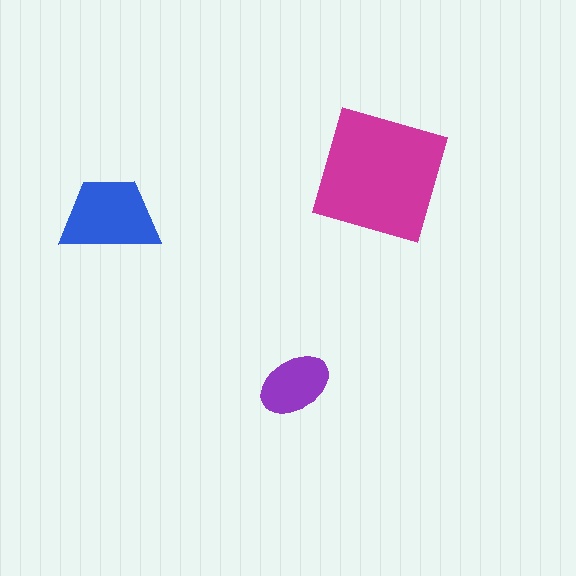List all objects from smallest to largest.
The purple ellipse, the blue trapezoid, the magenta square.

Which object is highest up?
The magenta square is topmost.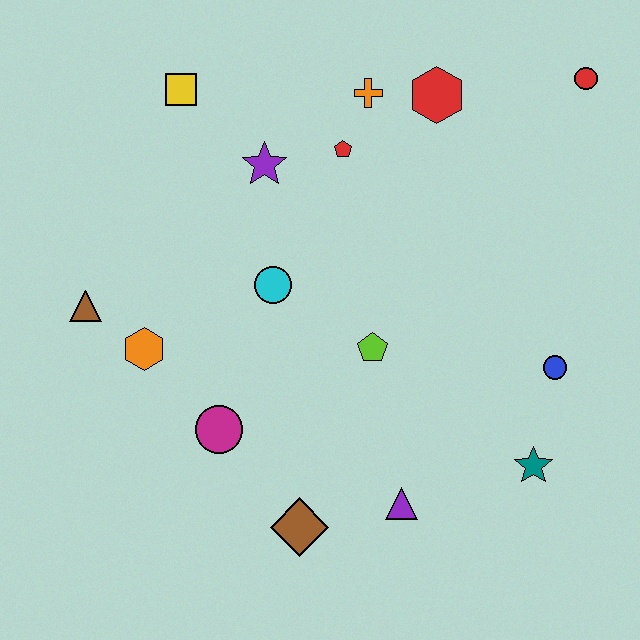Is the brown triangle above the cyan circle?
No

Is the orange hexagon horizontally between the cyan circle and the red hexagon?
No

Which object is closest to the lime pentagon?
The cyan circle is closest to the lime pentagon.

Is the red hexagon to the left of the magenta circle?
No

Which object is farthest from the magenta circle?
The red circle is farthest from the magenta circle.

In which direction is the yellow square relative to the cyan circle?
The yellow square is above the cyan circle.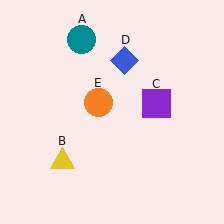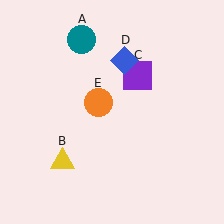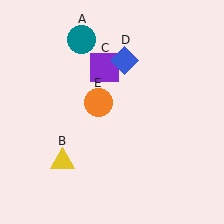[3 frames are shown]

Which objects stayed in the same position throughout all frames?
Teal circle (object A) and yellow triangle (object B) and blue diamond (object D) and orange circle (object E) remained stationary.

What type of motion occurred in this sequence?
The purple square (object C) rotated counterclockwise around the center of the scene.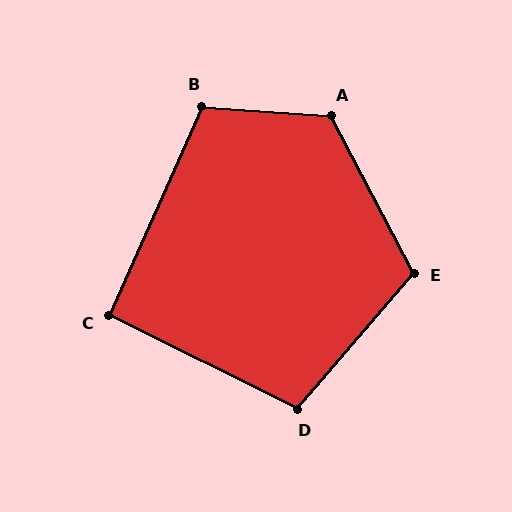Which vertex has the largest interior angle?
A, at approximately 122 degrees.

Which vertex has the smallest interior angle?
C, at approximately 92 degrees.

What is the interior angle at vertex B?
Approximately 110 degrees (obtuse).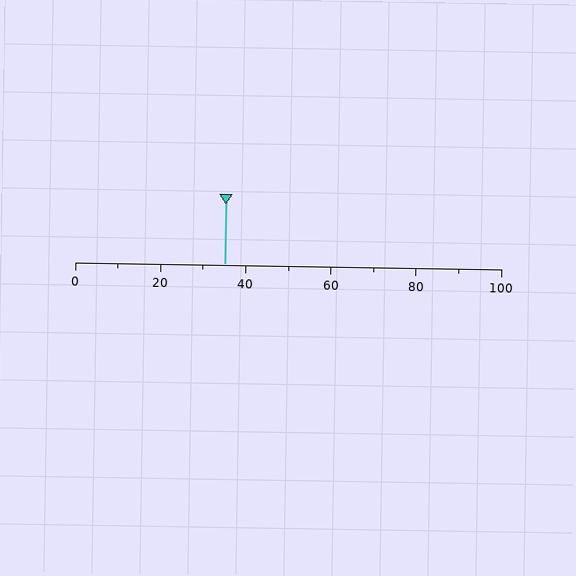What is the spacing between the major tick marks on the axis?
The major ticks are spaced 20 apart.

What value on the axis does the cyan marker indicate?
The marker indicates approximately 35.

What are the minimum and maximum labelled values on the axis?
The axis runs from 0 to 100.